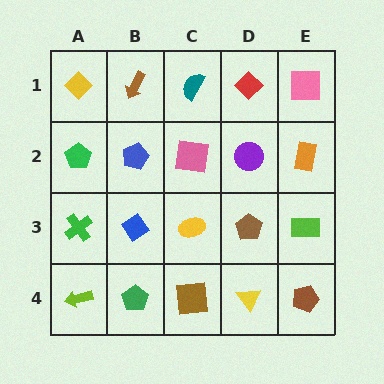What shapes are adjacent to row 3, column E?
An orange rectangle (row 2, column E), a brown pentagon (row 4, column E), a brown pentagon (row 3, column D).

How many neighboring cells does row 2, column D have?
4.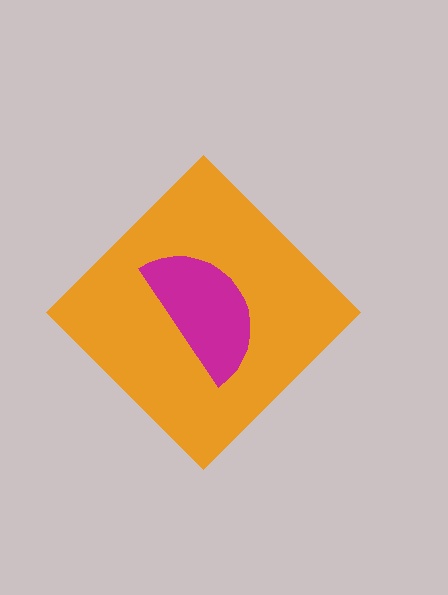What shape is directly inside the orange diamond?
The magenta semicircle.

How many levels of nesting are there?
2.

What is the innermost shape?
The magenta semicircle.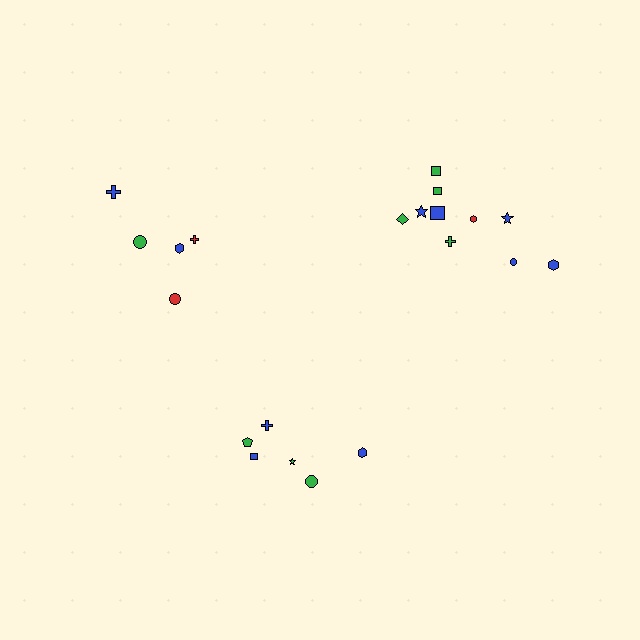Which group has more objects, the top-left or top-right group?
The top-right group.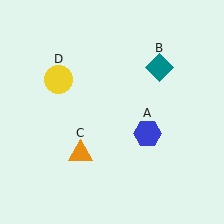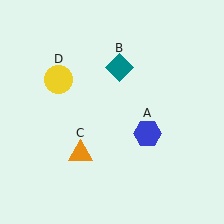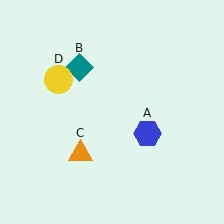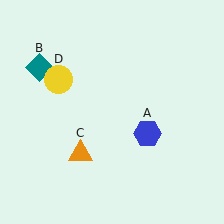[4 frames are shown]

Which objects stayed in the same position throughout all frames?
Blue hexagon (object A) and orange triangle (object C) and yellow circle (object D) remained stationary.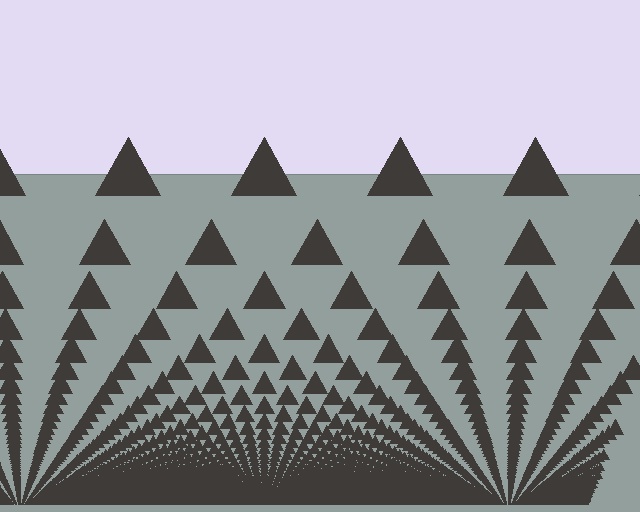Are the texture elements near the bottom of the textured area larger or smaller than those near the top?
Smaller. The gradient is inverted — elements near the bottom are smaller and denser.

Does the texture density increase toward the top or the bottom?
Density increases toward the bottom.